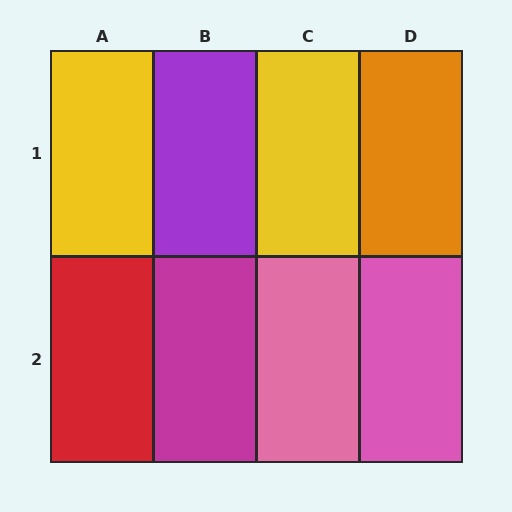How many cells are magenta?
1 cell is magenta.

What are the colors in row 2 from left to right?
Red, magenta, pink, pink.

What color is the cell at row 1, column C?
Yellow.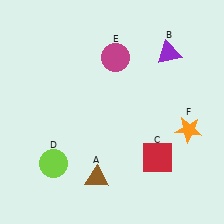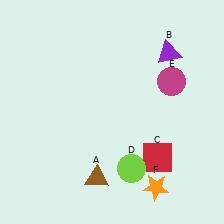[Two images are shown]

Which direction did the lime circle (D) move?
The lime circle (D) moved right.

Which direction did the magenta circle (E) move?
The magenta circle (E) moved right.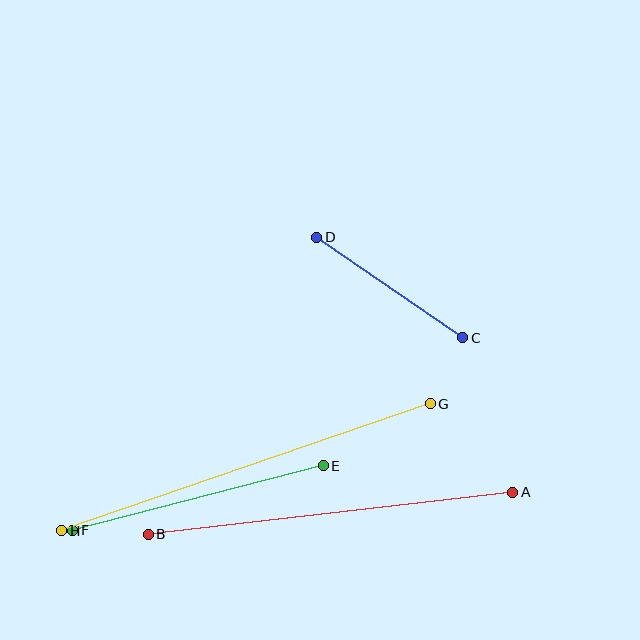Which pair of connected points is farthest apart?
Points G and H are farthest apart.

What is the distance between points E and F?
The distance is approximately 258 pixels.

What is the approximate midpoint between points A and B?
The midpoint is at approximately (331, 513) pixels.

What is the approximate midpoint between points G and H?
The midpoint is at approximately (246, 467) pixels.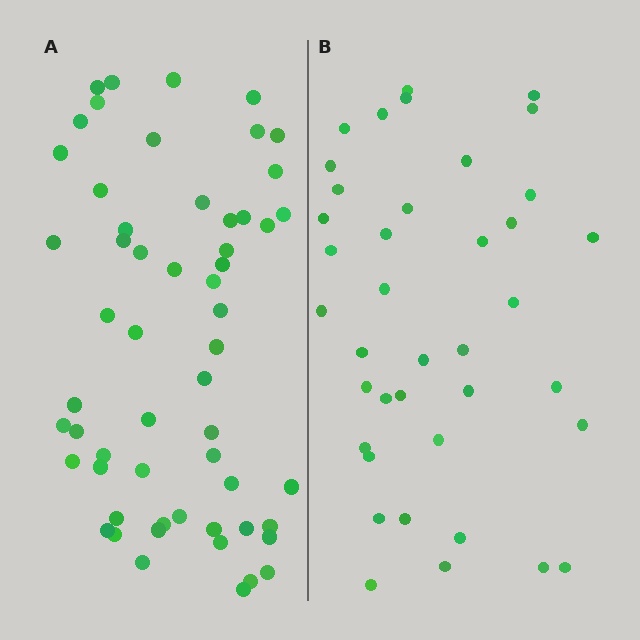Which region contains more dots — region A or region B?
Region A (the left region) has more dots.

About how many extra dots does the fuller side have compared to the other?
Region A has approximately 20 more dots than region B.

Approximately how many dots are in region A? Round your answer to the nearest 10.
About 60 dots. (The exact count is 57, which rounds to 60.)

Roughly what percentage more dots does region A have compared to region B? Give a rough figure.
About 45% more.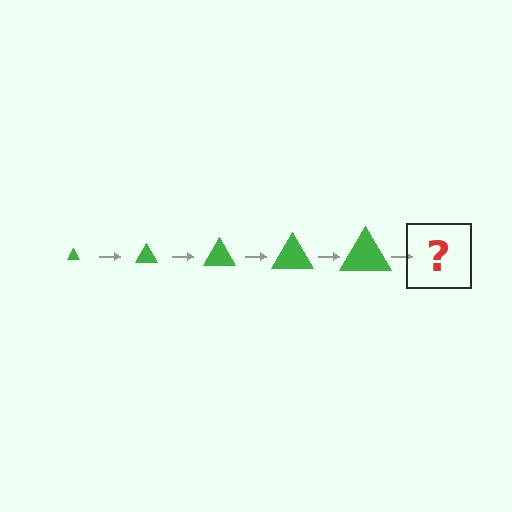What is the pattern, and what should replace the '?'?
The pattern is that the triangle gets progressively larger each step. The '?' should be a green triangle, larger than the previous one.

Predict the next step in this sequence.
The next step is a green triangle, larger than the previous one.